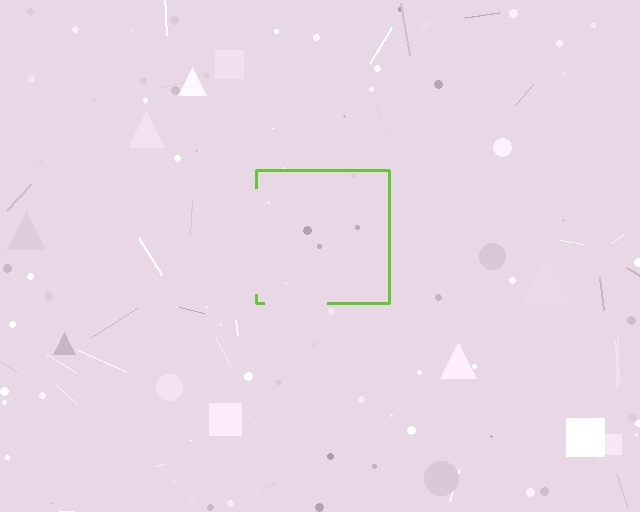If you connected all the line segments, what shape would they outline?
They would outline a square.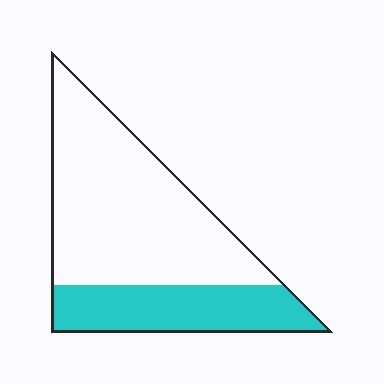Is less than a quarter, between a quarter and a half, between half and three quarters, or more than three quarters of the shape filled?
Between a quarter and a half.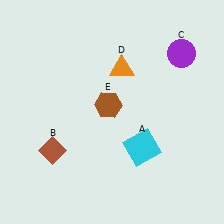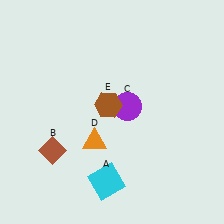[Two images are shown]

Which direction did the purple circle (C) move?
The purple circle (C) moved left.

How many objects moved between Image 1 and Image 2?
3 objects moved between the two images.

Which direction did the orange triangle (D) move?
The orange triangle (D) moved down.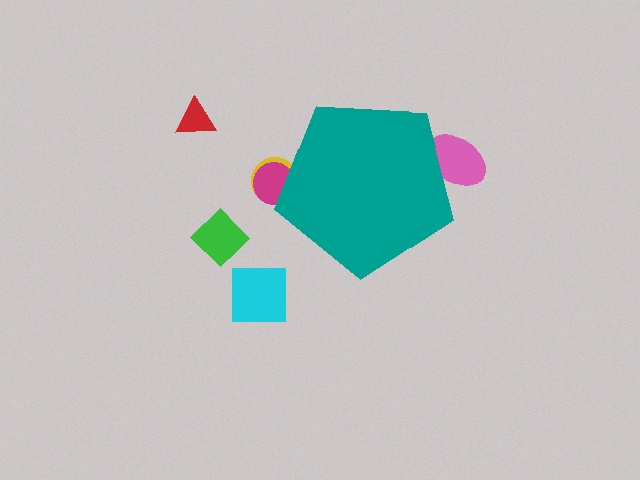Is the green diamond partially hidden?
No, the green diamond is fully visible.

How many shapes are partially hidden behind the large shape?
3 shapes are partially hidden.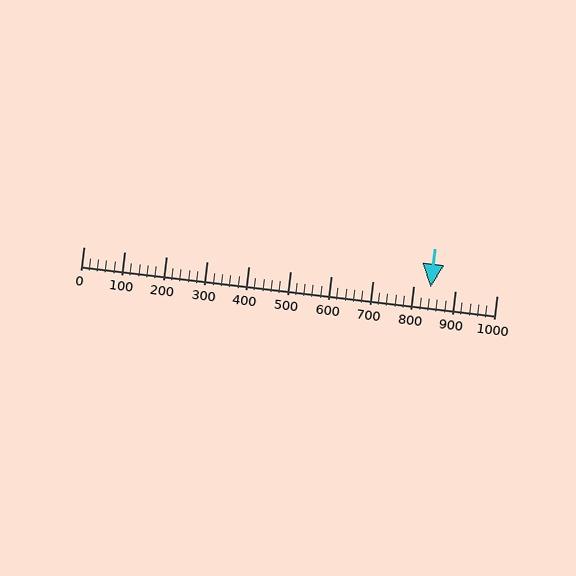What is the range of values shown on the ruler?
The ruler shows values from 0 to 1000.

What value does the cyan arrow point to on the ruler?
The cyan arrow points to approximately 839.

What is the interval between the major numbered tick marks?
The major tick marks are spaced 100 units apart.